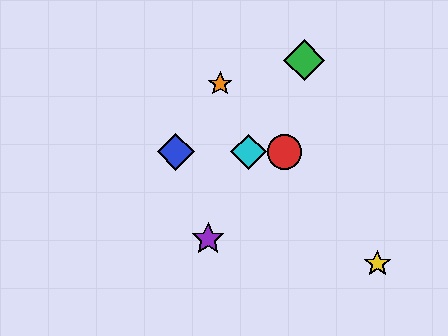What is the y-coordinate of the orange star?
The orange star is at y≈84.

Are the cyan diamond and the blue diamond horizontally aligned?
Yes, both are at y≈152.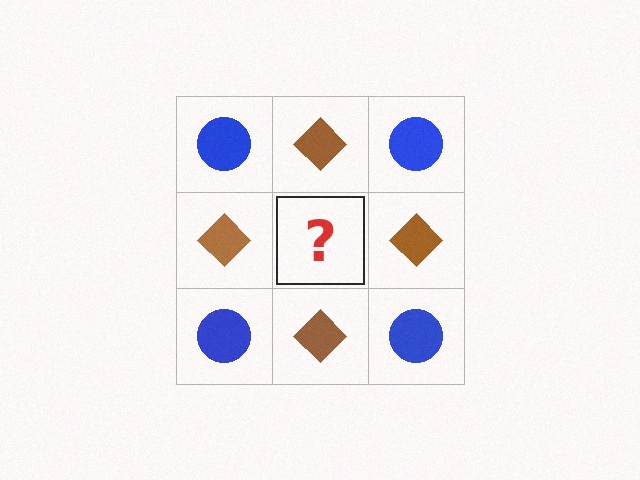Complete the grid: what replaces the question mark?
The question mark should be replaced with a blue circle.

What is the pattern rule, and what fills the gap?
The rule is that it alternates blue circle and brown diamond in a checkerboard pattern. The gap should be filled with a blue circle.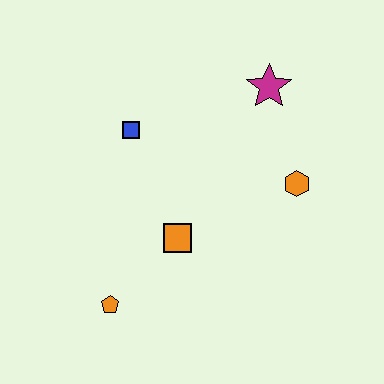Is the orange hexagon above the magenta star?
No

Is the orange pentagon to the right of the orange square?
No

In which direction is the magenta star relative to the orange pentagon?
The magenta star is above the orange pentagon.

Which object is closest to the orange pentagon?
The orange square is closest to the orange pentagon.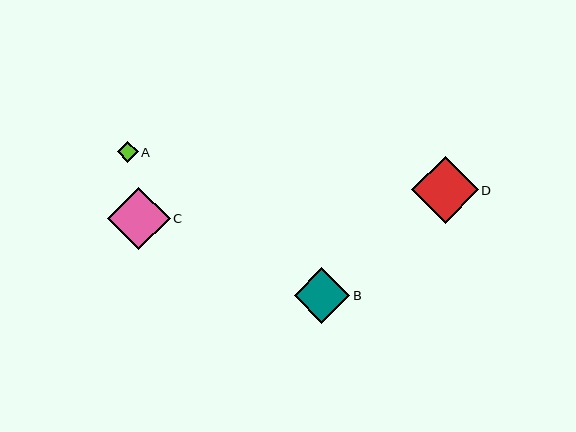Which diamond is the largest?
Diamond D is the largest with a size of approximately 66 pixels.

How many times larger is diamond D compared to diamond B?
Diamond D is approximately 1.2 times the size of diamond B.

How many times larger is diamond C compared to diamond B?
Diamond C is approximately 1.1 times the size of diamond B.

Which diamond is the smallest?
Diamond A is the smallest with a size of approximately 21 pixels.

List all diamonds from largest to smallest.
From largest to smallest: D, C, B, A.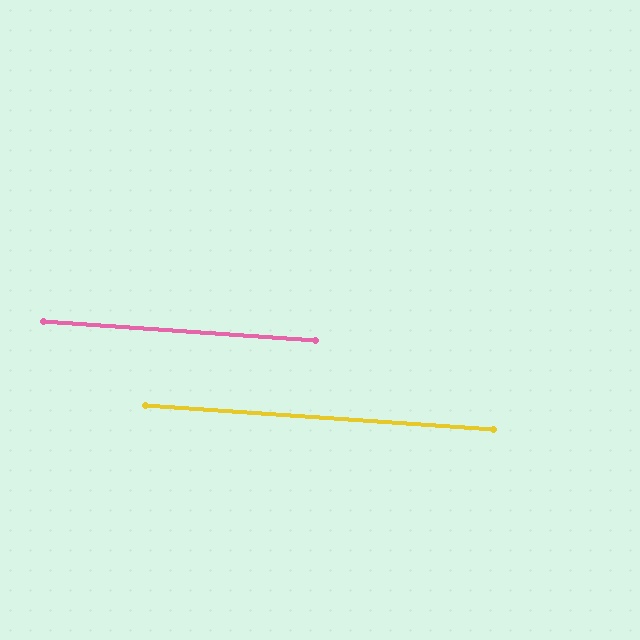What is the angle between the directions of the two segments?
Approximately 0 degrees.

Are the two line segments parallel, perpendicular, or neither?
Parallel — their directions differ by only 0.0°.